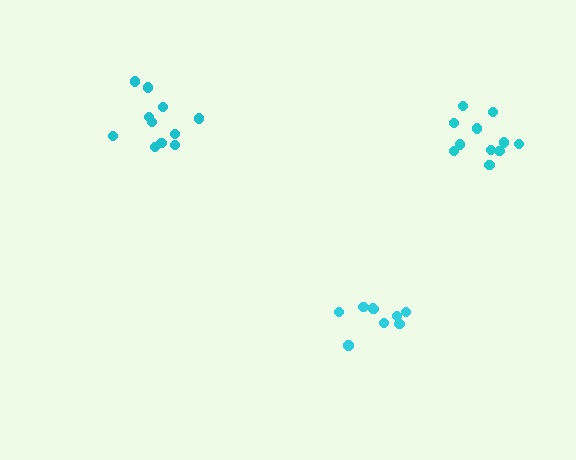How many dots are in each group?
Group 1: 11 dots, Group 2: 11 dots, Group 3: 9 dots (31 total).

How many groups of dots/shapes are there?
There are 3 groups.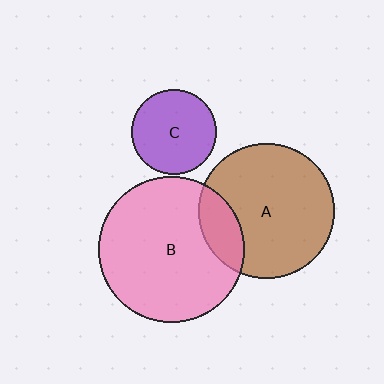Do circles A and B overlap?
Yes.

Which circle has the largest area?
Circle B (pink).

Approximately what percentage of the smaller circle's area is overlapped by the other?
Approximately 20%.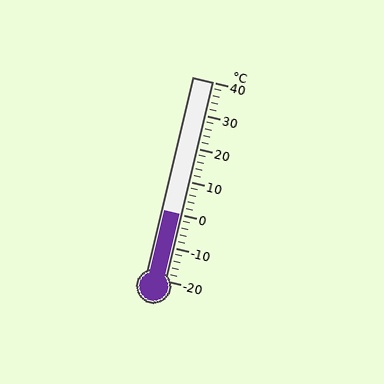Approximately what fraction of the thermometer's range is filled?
The thermometer is filled to approximately 35% of its range.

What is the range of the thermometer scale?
The thermometer scale ranges from -20°C to 40°C.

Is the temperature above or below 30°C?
The temperature is below 30°C.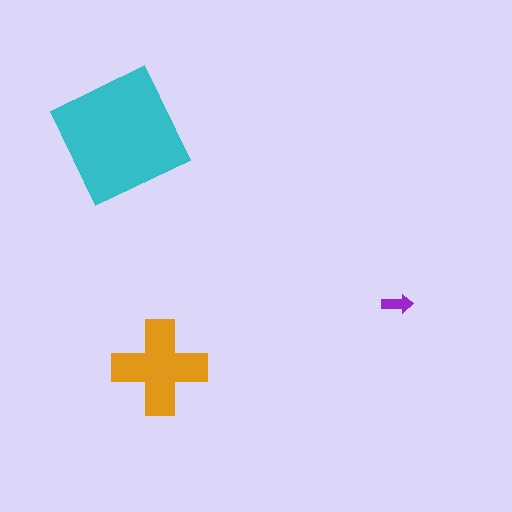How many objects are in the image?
There are 3 objects in the image.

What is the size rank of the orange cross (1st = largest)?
2nd.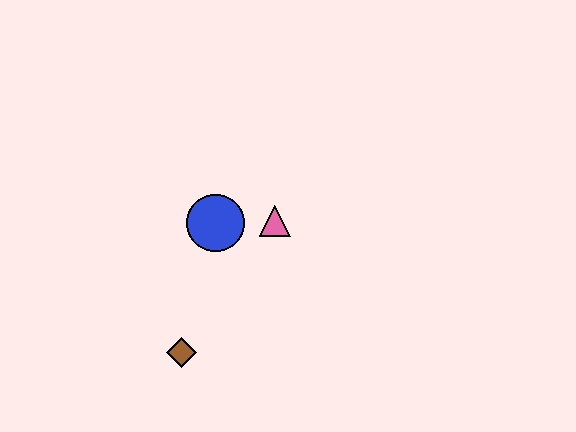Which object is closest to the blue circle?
The pink triangle is closest to the blue circle.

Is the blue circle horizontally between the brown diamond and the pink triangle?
Yes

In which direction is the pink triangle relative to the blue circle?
The pink triangle is to the right of the blue circle.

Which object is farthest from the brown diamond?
The pink triangle is farthest from the brown diamond.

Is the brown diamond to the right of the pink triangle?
No